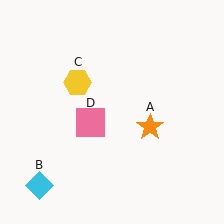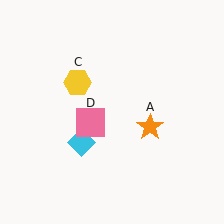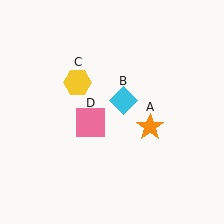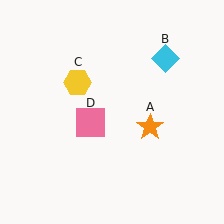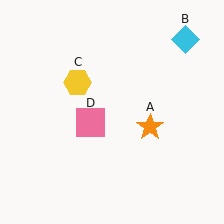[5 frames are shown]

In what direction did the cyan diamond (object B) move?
The cyan diamond (object B) moved up and to the right.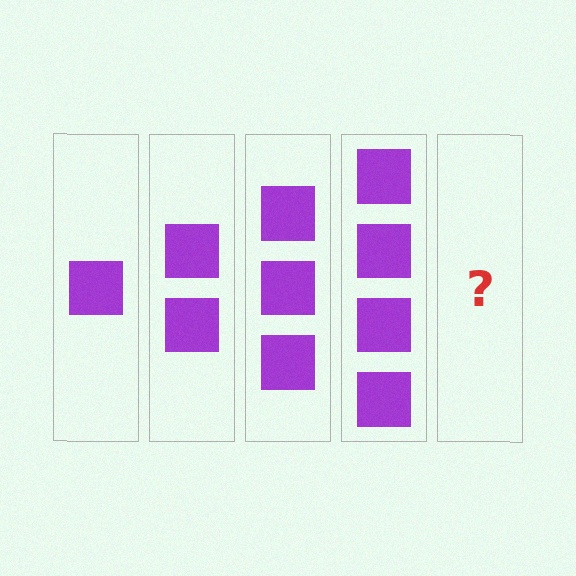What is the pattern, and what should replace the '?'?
The pattern is that each step adds one more square. The '?' should be 5 squares.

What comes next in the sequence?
The next element should be 5 squares.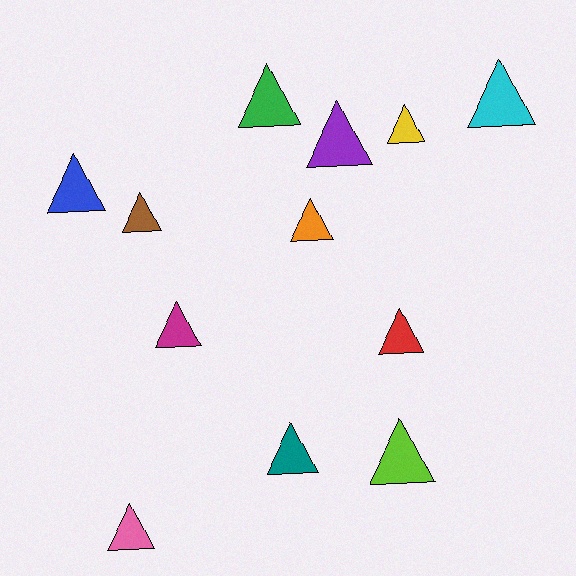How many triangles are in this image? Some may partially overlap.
There are 12 triangles.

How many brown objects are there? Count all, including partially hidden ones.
There is 1 brown object.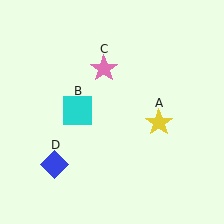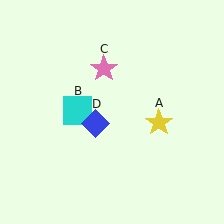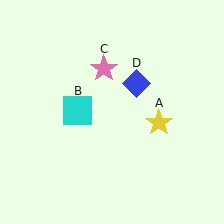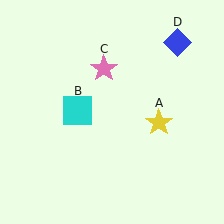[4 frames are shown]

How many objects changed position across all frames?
1 object changed position: blue diamond (object D).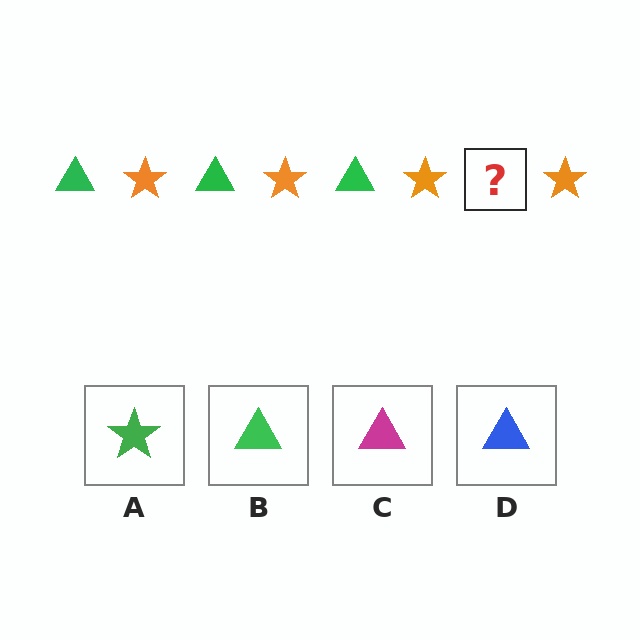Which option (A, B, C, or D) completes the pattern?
B.